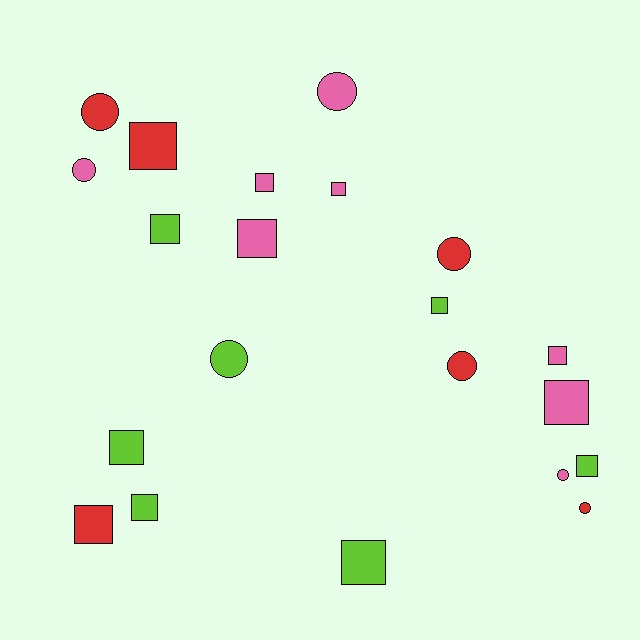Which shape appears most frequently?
Square, with 13 objects.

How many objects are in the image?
There are 21 objects.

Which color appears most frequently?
Pink, with 8 objects.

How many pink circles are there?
There are 3 pink circles.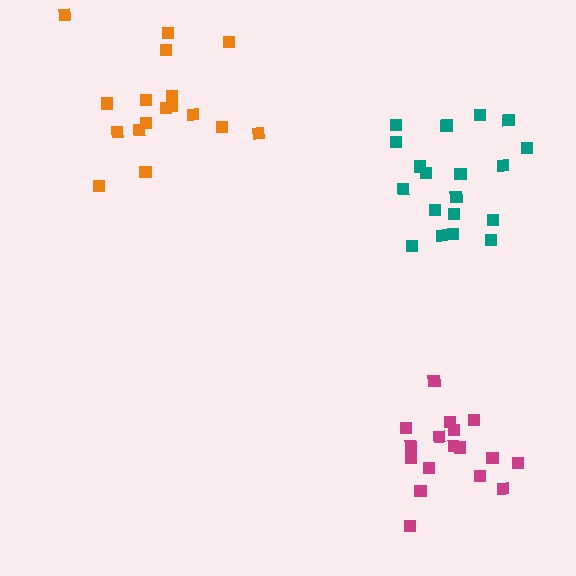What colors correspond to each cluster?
The clusters are colored: orange, magenta, teal.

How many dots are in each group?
Group 1: 17 dots, Group 2: 17 dots, Group 3: 19 dots (53 total).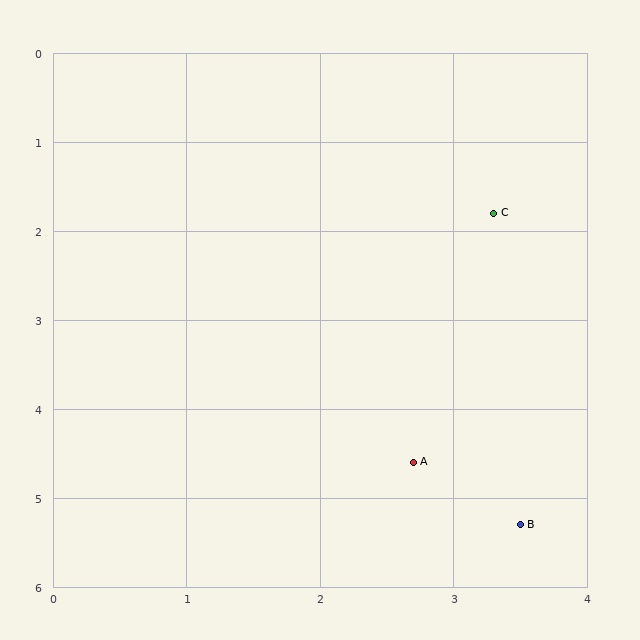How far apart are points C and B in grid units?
Points C and B are about 3.5 grid units apart.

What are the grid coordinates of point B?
Point B is at approximately (3.5, 5.3).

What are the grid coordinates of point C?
Point C is at approximately (3.3, 1.8).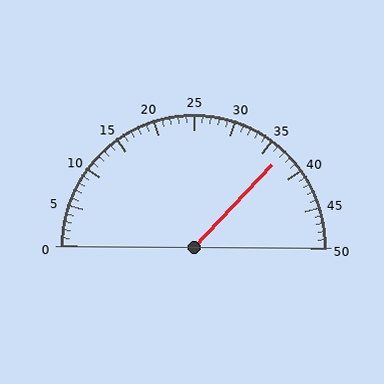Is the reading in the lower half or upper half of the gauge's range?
The reading is in the upper half of the range (0 to 50).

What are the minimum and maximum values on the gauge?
The gauge ranges from 0 to 50.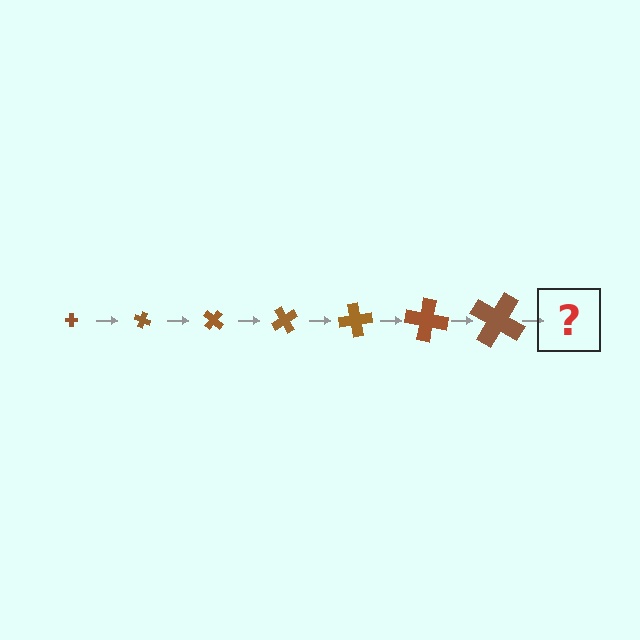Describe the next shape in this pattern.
It should be a cross, larger than the previous one and rotated 140 degrees from the start.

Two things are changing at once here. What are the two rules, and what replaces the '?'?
The two rules are that the cross grows larger each step and it rotates 20 degrees each step. The '?' should be a cross, larger than the previous one and rotated 140 degrees from the start.